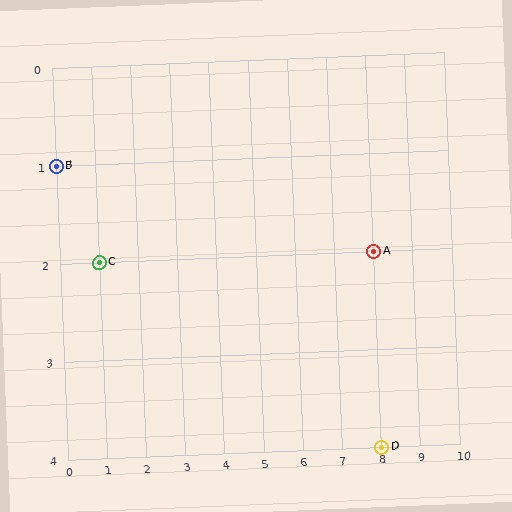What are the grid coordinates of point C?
Point C is at grid coordinates (1, 2).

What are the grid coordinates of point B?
Point B is at grid coordinates (0, 1).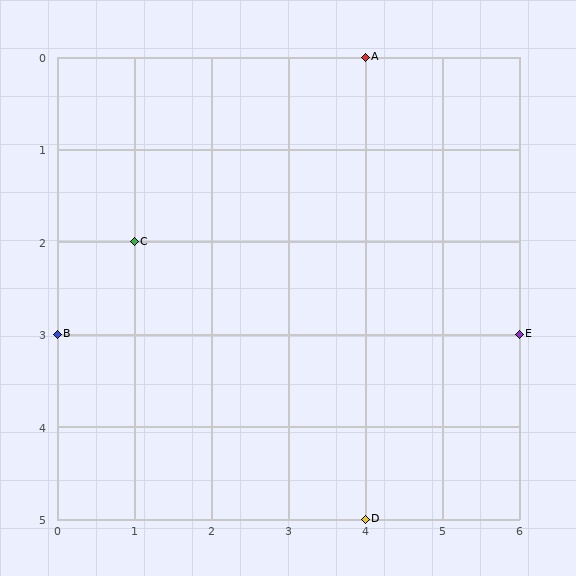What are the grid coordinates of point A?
Point A is at grid coordinates (4, 0).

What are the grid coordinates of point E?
Point E is at grid coordinates (6, 3).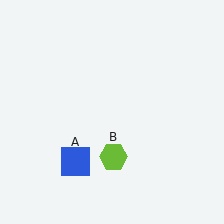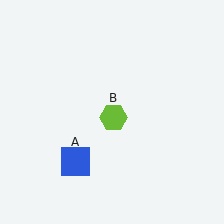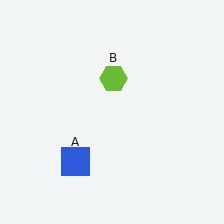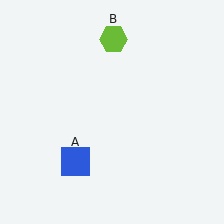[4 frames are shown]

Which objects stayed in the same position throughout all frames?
Blue square (object A) remained stationary.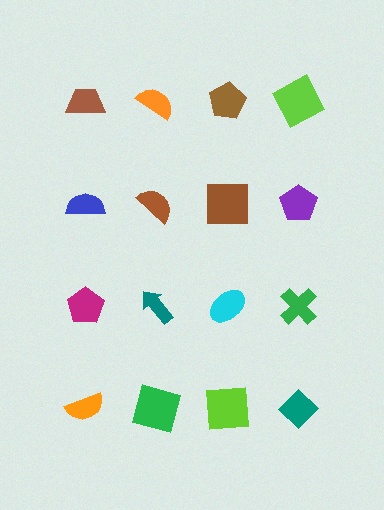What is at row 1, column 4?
A lime square.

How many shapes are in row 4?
4 shapes.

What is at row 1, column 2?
An orange semicircle.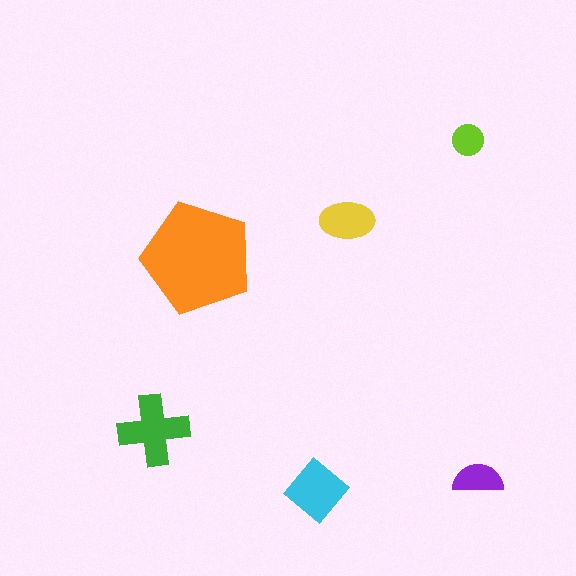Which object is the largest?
The orange pentagon.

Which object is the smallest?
The lime circle.